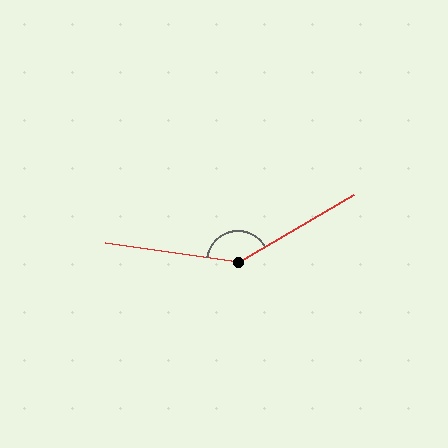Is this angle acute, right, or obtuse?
It is obtuse.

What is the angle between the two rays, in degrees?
Approximately 142 degrees.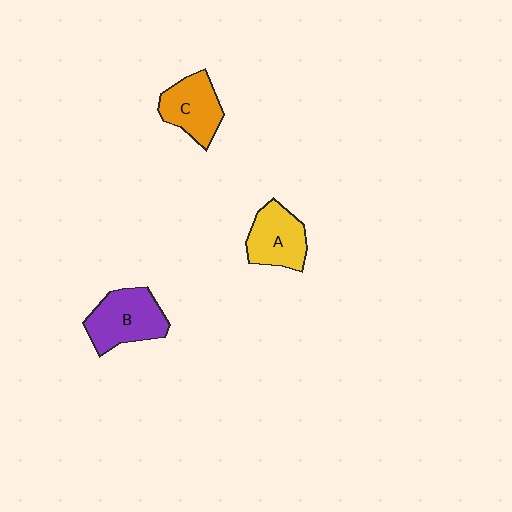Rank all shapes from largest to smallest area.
From largest to smallest: B (purple), A (yellow), C (orange).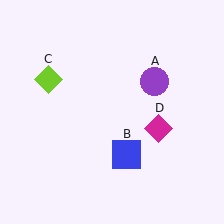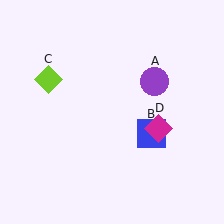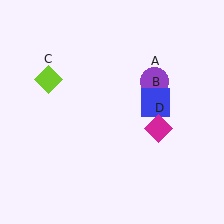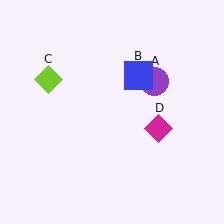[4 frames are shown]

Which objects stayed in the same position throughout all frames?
Purple circle (object A) and lime diamond (object C) and magenta diamond (object D) remained stationary.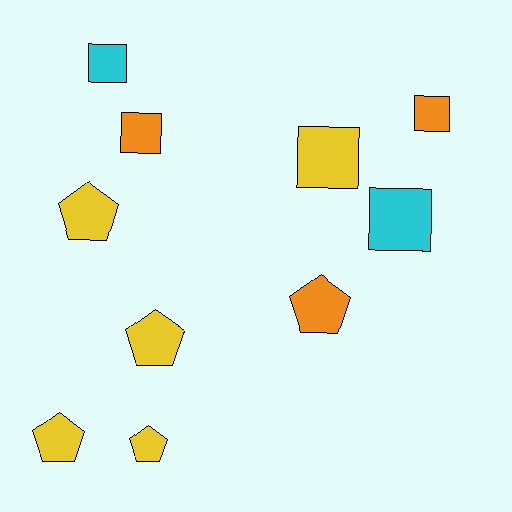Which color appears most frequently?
Yellow, with 5 objects.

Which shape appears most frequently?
Square, with 5 objects.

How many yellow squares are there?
There is 1 yellow square.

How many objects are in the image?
There are 10 objects.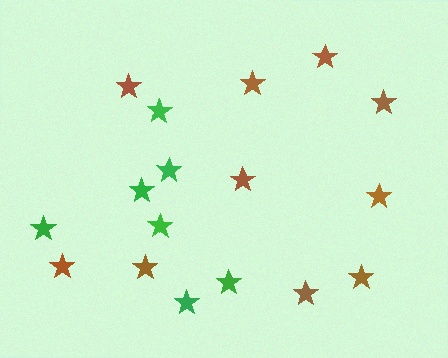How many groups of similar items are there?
There are 2 groups: one group of brown stars (10) and one group of green stars (7).